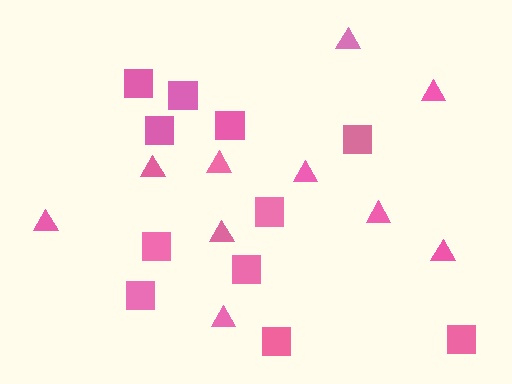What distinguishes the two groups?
There are 2 groups: one group of squares (11) and one group of triangles (10).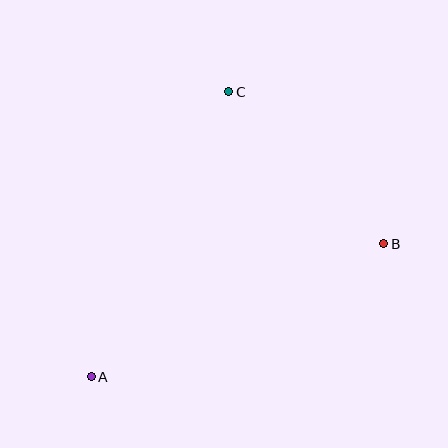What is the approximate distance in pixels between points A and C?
The distance between A and C is approximately 317 pixels.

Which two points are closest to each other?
Points B and C are closest to each other.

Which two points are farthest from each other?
Points A and B are farthest from each other.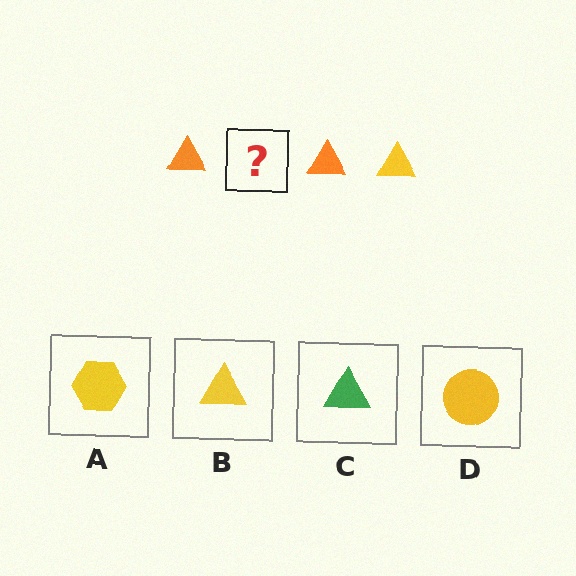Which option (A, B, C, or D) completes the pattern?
B.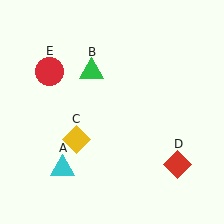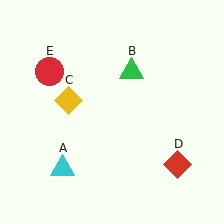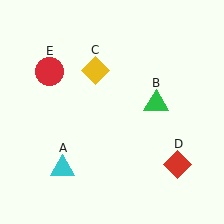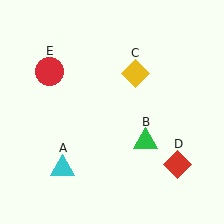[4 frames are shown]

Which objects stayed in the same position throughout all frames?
Cyan triangle (object A) and red diamond (object D) and red circle (object E) remained stationary.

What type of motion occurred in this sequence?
The green triangle (object B), yellow diamond (object C) rotated clockwise around the center of the scene.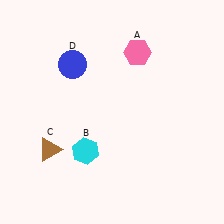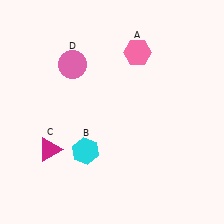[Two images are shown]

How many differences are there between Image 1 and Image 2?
There are 2 differences between the two images.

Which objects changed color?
C changed from brown to magenta. D changed from blue to pink.